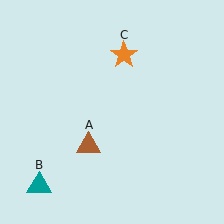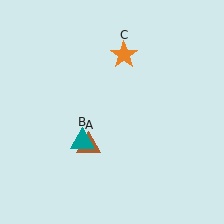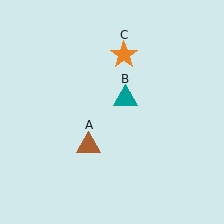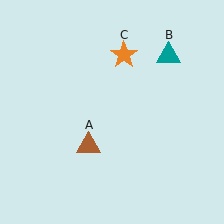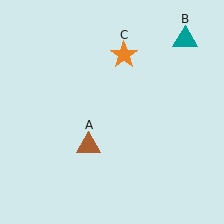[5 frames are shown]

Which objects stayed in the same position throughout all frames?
Brown triangle (object A) and orange star (object C) remained stationary.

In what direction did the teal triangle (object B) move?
The teal triangle (object B) moved up and to the right.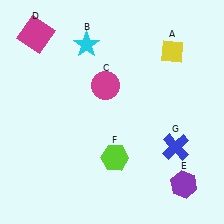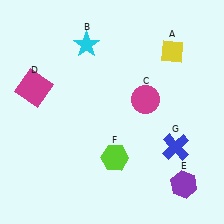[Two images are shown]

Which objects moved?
The objects that moved are: the magenta circle (C), the magenta square (D).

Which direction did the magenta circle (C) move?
The magenta circle (C) moved right.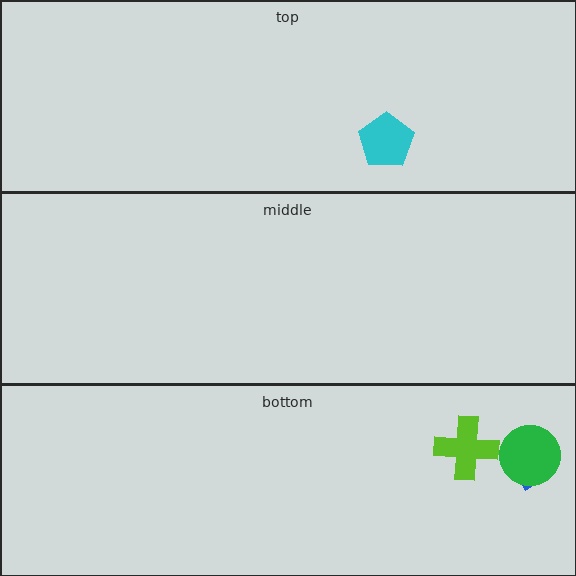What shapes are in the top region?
The cyan pentagon.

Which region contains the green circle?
The bottom region.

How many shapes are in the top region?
1.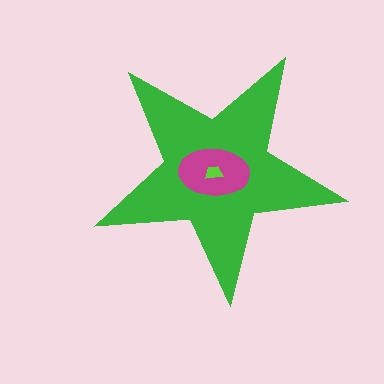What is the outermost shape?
The green star.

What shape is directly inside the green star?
The magenta ellipse.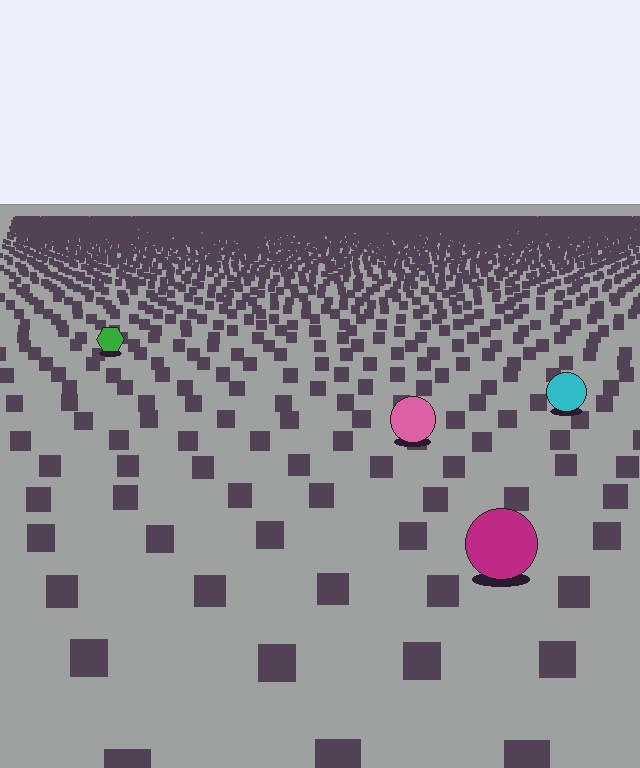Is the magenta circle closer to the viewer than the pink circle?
Yes. The magenta circle is closer — you can tell from the texture gradient: the ground texture is coarser near it.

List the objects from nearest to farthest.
From nearest to farthest: the magenta circle, the pink circle, the cyan circle, the green hexagon.